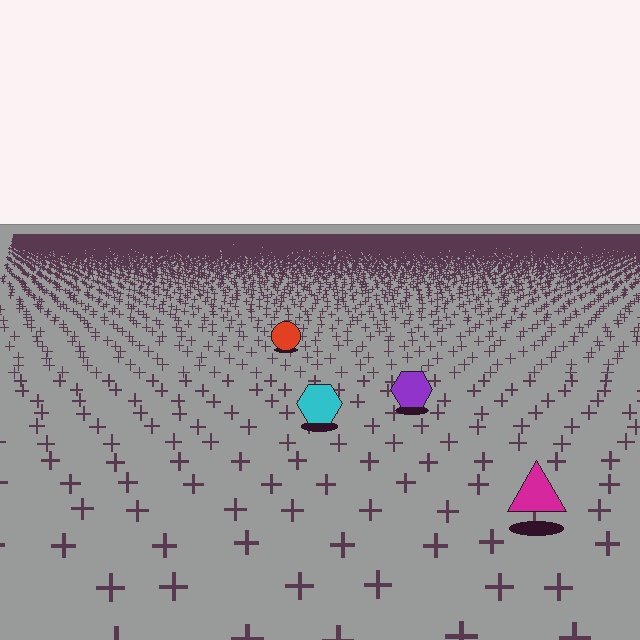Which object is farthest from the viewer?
The red circle is farthest from the viewer. It appears smaller and the ground texture around it is denser.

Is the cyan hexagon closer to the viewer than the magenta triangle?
No. The magenta triangle is closer — you can tell from the texture gradient: the ground texture is coarser near it.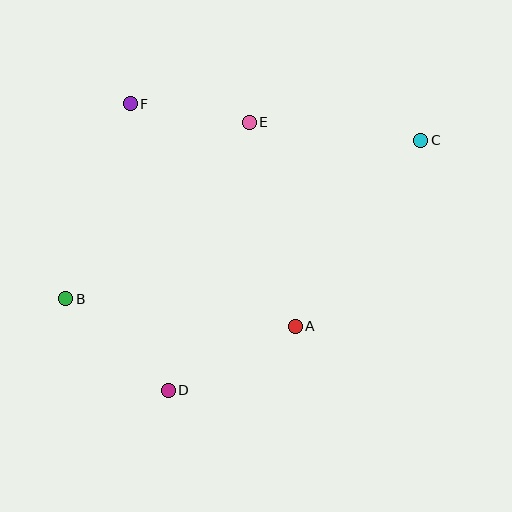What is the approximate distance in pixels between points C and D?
The distance between C and D is approximately 355 pixels.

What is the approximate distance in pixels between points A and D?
The distance between A and D is approximately 142 pixels.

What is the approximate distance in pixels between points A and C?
The distance between A and C is approximately 224 pixels.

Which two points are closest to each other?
Points E and F are closest to each other.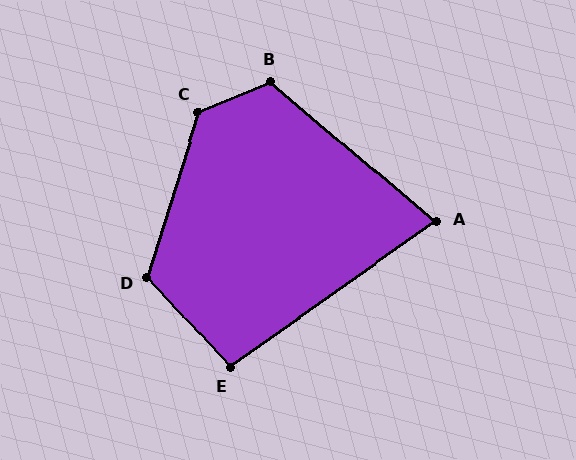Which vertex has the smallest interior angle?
A, at approximately 75 degrees.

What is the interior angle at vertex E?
Approximately 98 degrees (obtuse).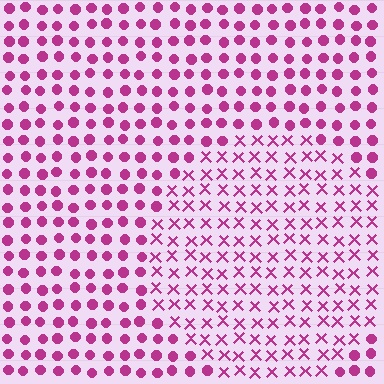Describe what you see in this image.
The image is filled with small magenta elements arranged in a uniform grid. A circle-shaped region contains X marks, while the surrounding area contains circles. The boundary is defined purely by the change in element shape.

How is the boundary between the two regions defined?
The boundary is defined by a change in element shape: X marks inside vs. circles outside. All elements share the same color and spacing.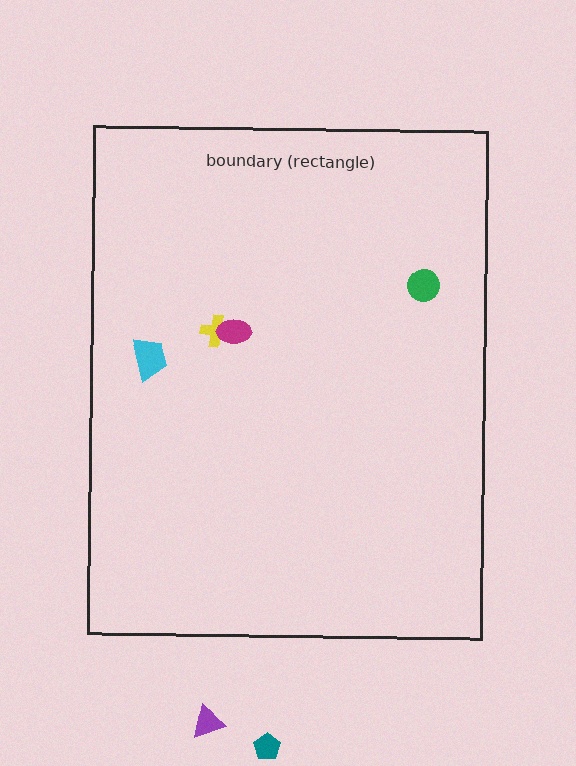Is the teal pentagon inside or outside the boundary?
Outside.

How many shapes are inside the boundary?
4 inside, 2 outside.